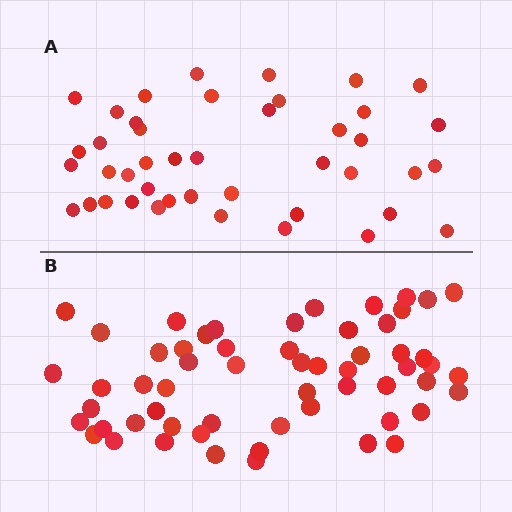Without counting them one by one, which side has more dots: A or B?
Region B (the bottom region) has more dots.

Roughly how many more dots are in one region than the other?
Region B has approximately 15 more dots than region A.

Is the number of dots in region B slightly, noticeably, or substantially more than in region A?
Region B has noticeably more, but not dramatically so. The ratio is roughly 1.3 to 1.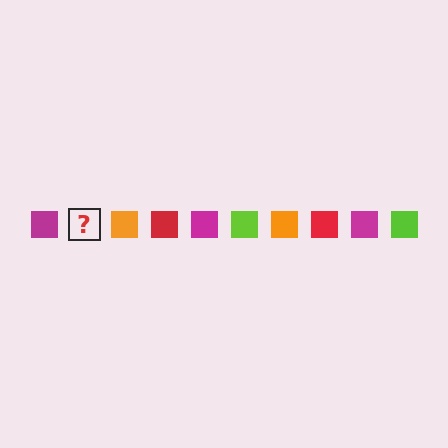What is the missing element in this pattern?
The missing element is a lime square.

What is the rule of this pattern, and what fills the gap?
The rule is that the pattern cycles through magenta, lime, orange, red squares. The gap should be filled with a lime square.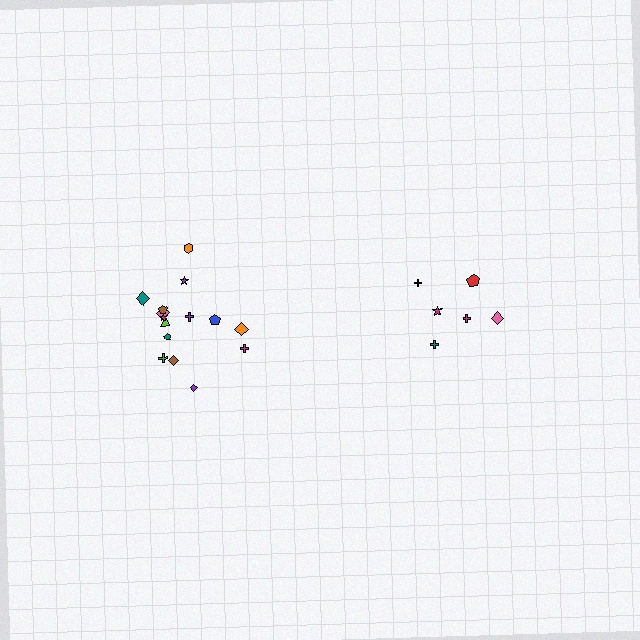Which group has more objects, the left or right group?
The left group.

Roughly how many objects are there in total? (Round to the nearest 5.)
Roughly 20 objects in total.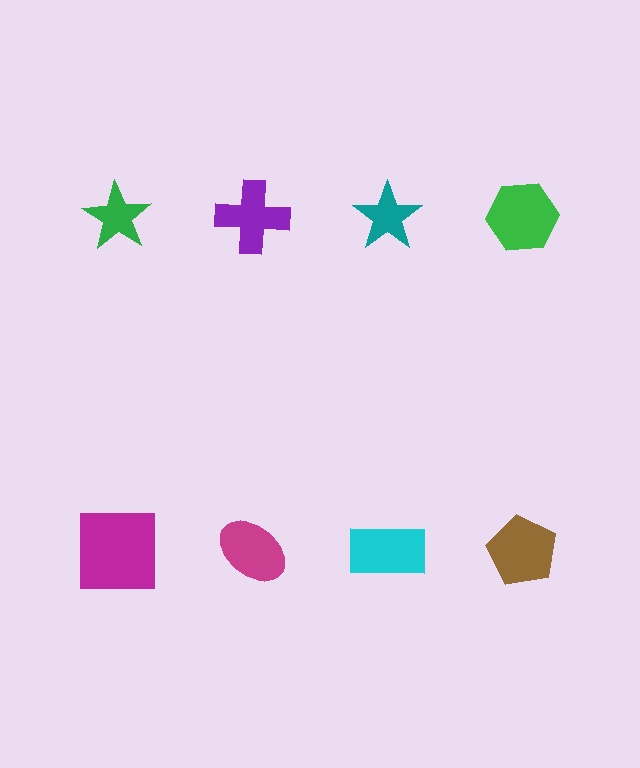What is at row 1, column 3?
A teal star.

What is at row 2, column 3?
A cyan rectangle.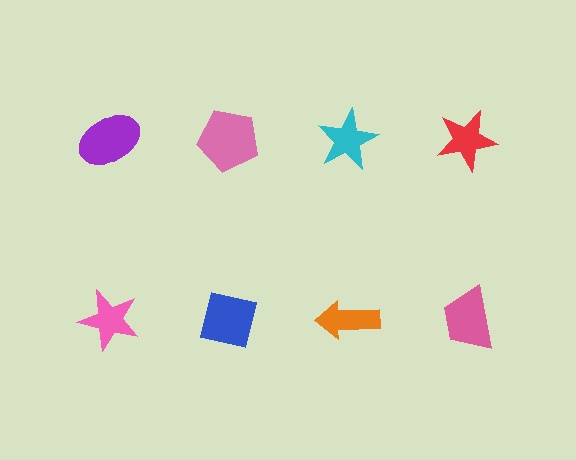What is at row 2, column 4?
A pink trapezoid.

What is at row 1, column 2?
A pink pentagon.